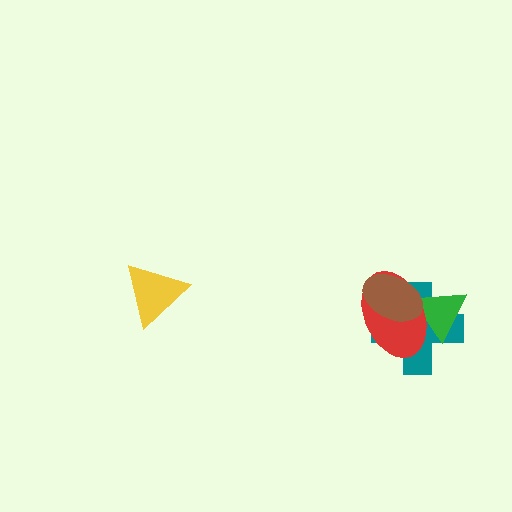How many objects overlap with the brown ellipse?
3 objects overlap with the brown ellipse.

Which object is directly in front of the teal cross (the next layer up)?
The green triangle is directly in front of the teal cross.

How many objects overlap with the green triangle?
3 objects overlap with the green triangle.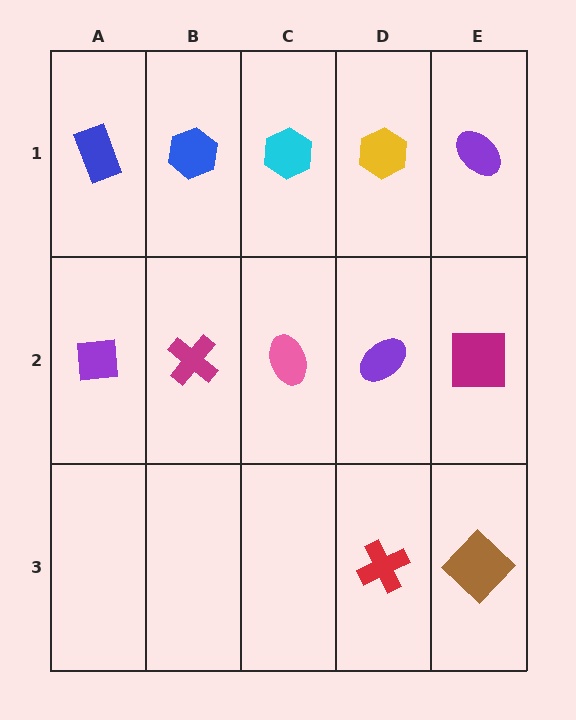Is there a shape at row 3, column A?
No, that cell is empty.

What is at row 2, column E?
A magenta square.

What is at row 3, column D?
A red cross.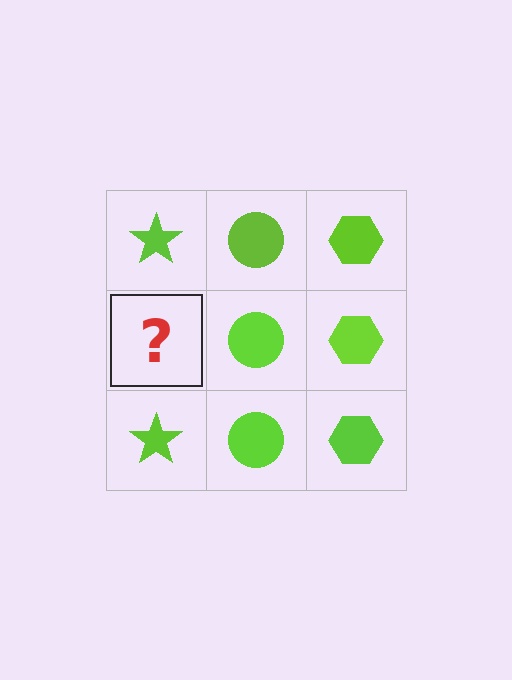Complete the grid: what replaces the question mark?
The question mark should be replaced with a lime star.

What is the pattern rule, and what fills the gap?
The rule is that each column has a consistent shape. The gap should be filled with a lime star.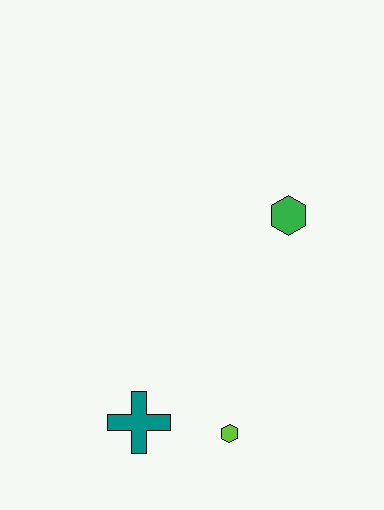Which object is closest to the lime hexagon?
The teal cross is closest to the lime hexagon.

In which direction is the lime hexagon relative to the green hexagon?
The lime hexagon is below the green hexagon.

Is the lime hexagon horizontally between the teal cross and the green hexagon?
Yes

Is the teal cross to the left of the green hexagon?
Yes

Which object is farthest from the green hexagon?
The teal cross is farthest from the green hexagon.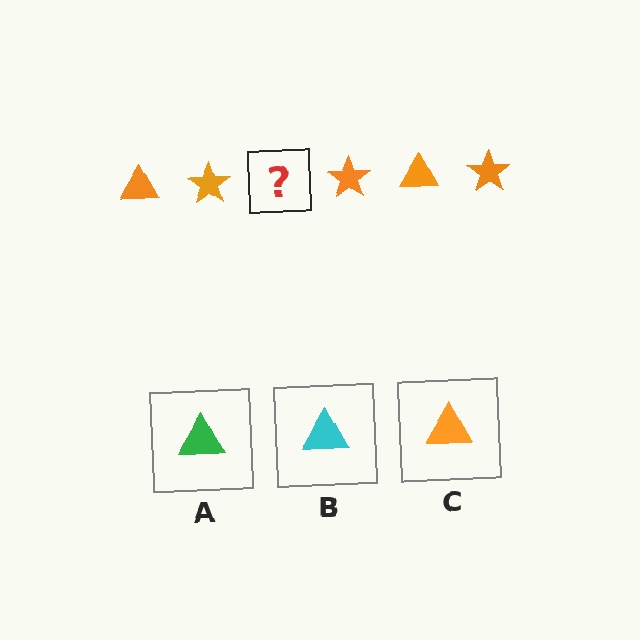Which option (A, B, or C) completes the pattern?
C.